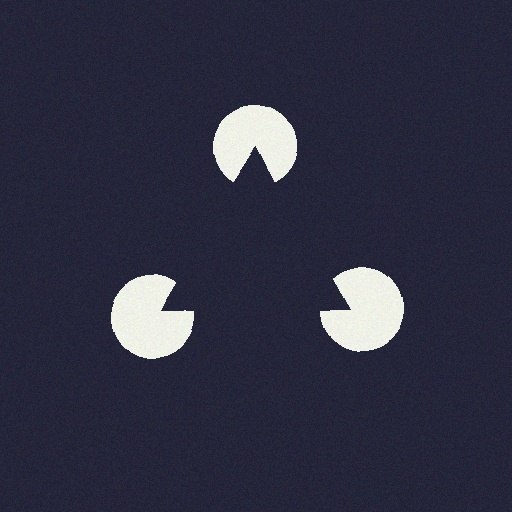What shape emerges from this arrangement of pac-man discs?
An illusory triangle — its edges are inferred from the aligned wedge cuts in the pac-man discs, not physically drawn.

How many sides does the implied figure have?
3 sides.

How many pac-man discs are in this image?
There are 3 — one at each vertex of the illusory triangle.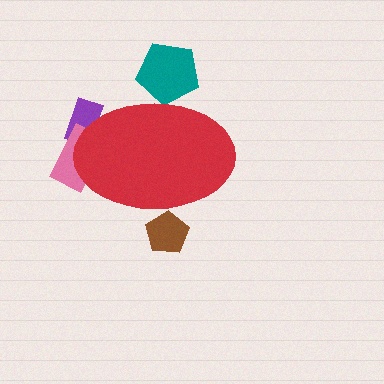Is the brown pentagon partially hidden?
Yes, the brown pentagon is partially hidden behind the red ellipse.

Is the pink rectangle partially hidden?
Yes, the pink rectangle is partially hidden behind the red ellipse.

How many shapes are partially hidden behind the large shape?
4 shapes are partially hidden.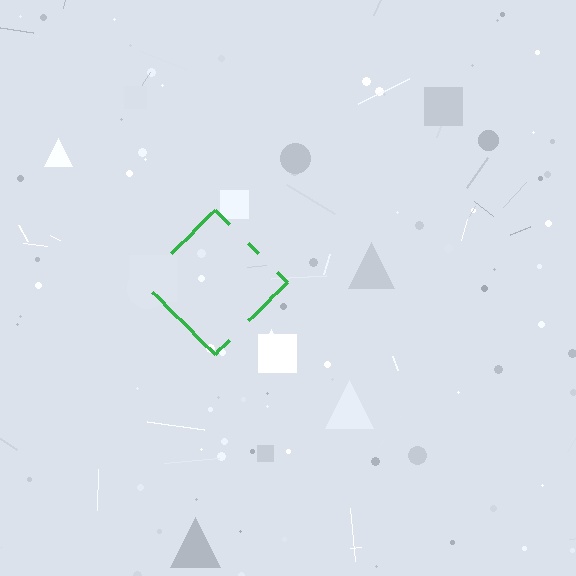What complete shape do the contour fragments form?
The contour fragments form a diamond.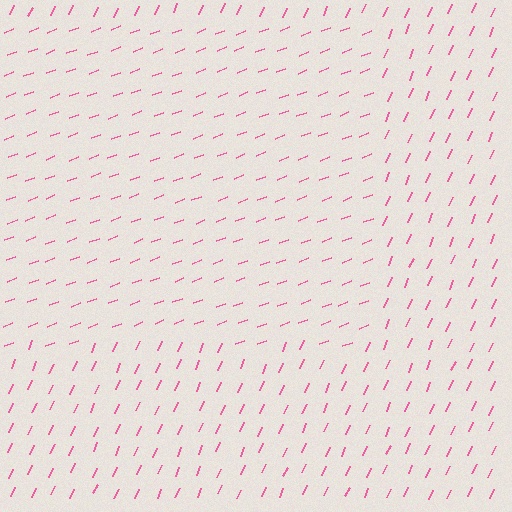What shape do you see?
I see a rectangle.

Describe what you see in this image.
The image is filled with small pink line segments. A rectangle region in the image has lines oriented differently from the surrounding lines, creating a visible texture boundary.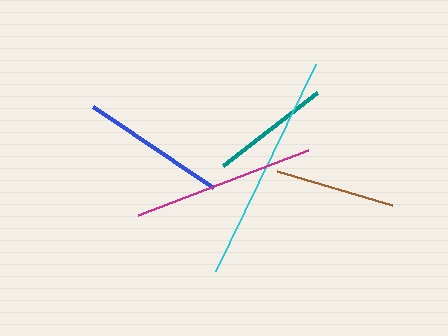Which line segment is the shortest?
The brown line is the shortest at approximately 120 pixels.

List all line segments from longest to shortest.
From longest to shortest: cyan, magenta, blue, teal, brown.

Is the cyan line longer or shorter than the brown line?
The cyan line is longer than the brown line.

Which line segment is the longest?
The cyan line is the longest at approximately 230 pixels.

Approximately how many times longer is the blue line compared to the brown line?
The blue line is approximately 1.2 times the length of the brown line.